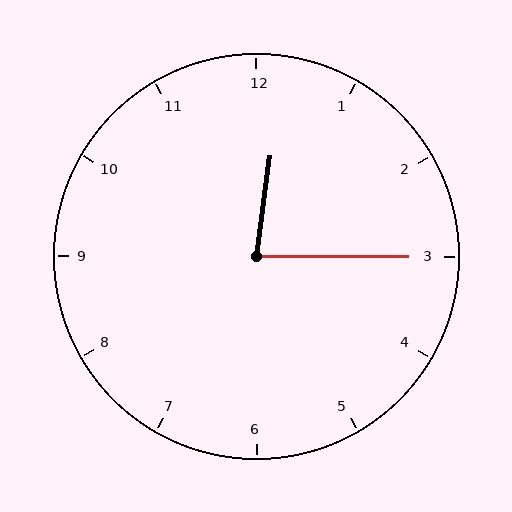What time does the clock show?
12:15.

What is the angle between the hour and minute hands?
Approximately 82 degrees.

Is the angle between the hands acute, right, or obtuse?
It is acute.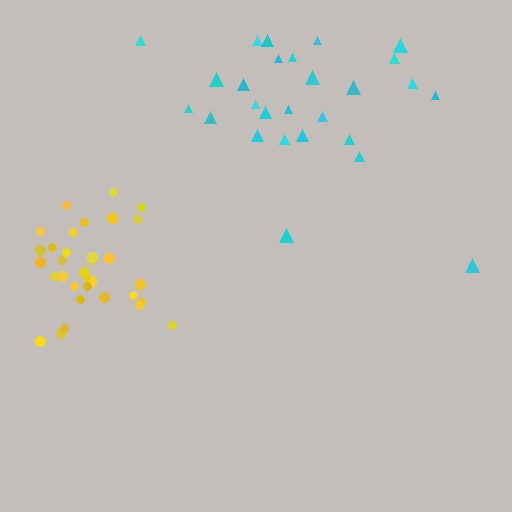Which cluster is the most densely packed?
Yellow.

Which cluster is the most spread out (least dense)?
Cyan.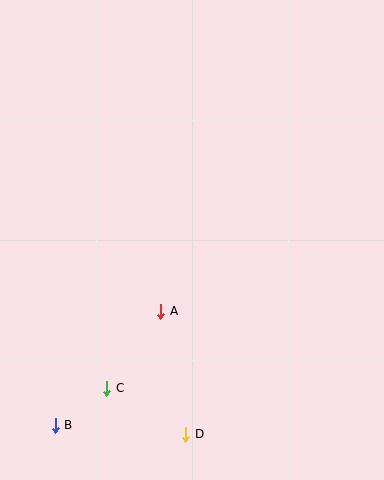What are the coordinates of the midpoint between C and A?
The midpoint between C and A is at (134, 350).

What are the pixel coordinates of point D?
Point D is at (186, 434).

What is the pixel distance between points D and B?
The distance between D and B is 131 pixels.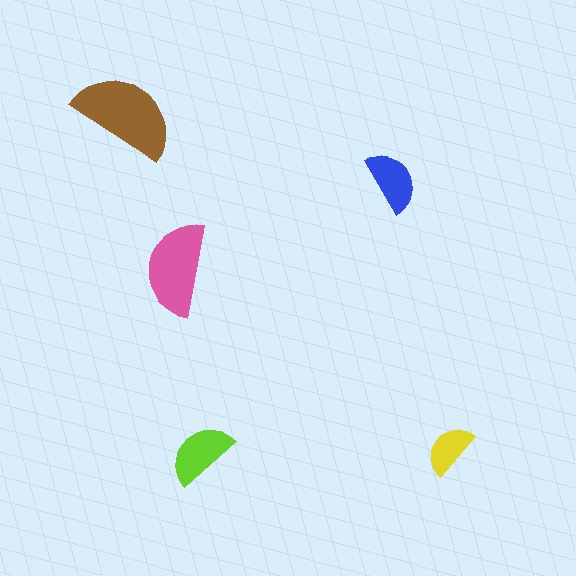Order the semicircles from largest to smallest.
the brown one, the pink one, the lime one, the blue one, the yellow one.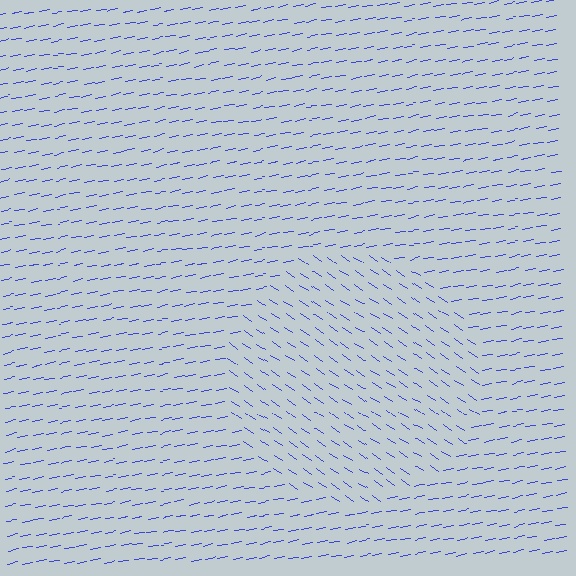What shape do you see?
I see a circle.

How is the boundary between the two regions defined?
The boundary is defined purely by a change in line orientation (approximately 45 degrees difference). All lines are the same color and thickness.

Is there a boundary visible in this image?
Yes, there is a texture boundary formed by a change in line orientation.